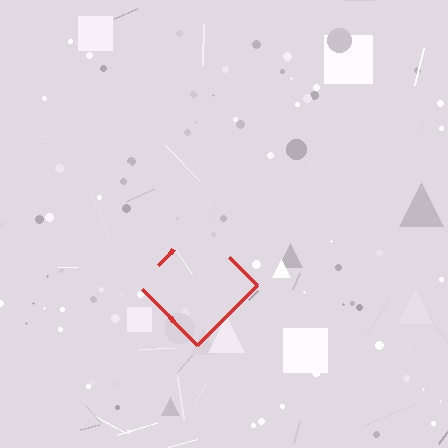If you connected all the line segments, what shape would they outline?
They would outline a diamond.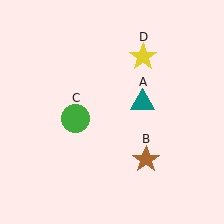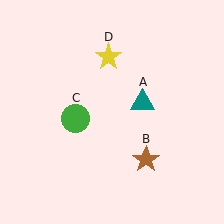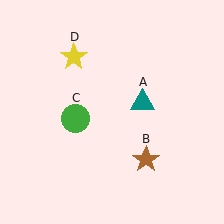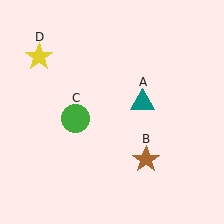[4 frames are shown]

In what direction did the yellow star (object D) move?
The yellow star (object D) moved left.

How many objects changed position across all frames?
1 object changed position: yellow star (object D).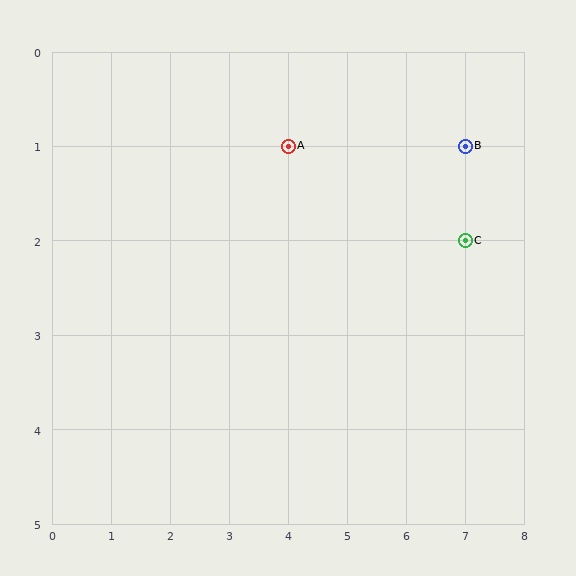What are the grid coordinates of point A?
Point A is at grid coordinates (4, 1).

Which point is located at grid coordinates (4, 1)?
Point A is at (4, 1).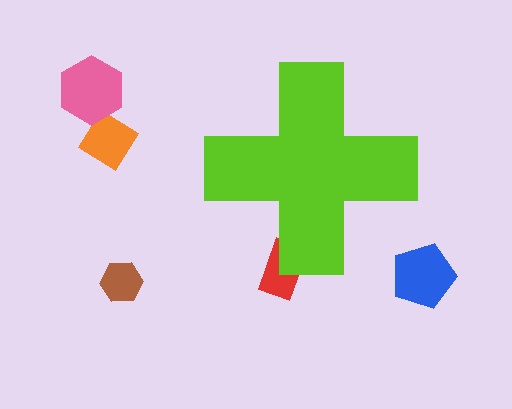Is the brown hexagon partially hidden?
No, the brown hexagon is fully visible.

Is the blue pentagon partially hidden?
No, the blue pentagon is fully visible.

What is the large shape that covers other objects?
A lime cross.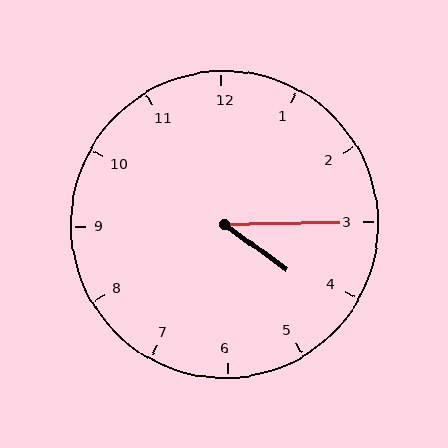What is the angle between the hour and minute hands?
Approximately 38 degrees.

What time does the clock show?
4:15.